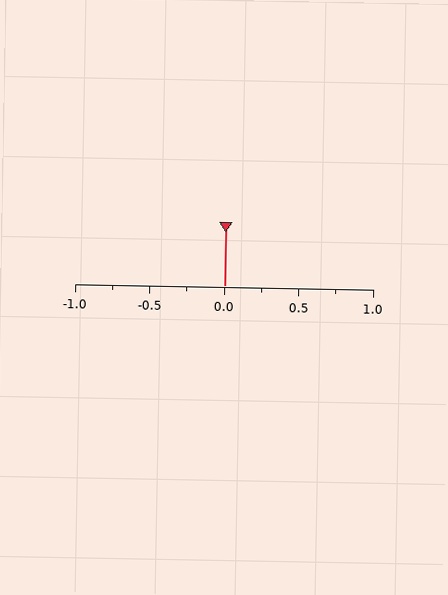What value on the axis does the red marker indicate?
The marker indicates approximately 0.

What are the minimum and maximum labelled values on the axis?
The axis runs from -1.0 to 1.0.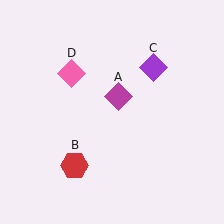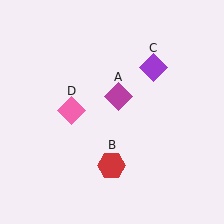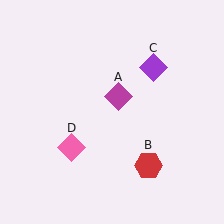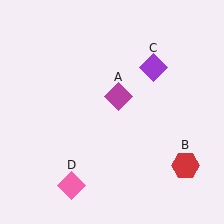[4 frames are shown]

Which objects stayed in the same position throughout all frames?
Magenta diamond (object A) and purple diamond (object C) remained stationary.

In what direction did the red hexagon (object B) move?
The red hexagon (object B) moved right.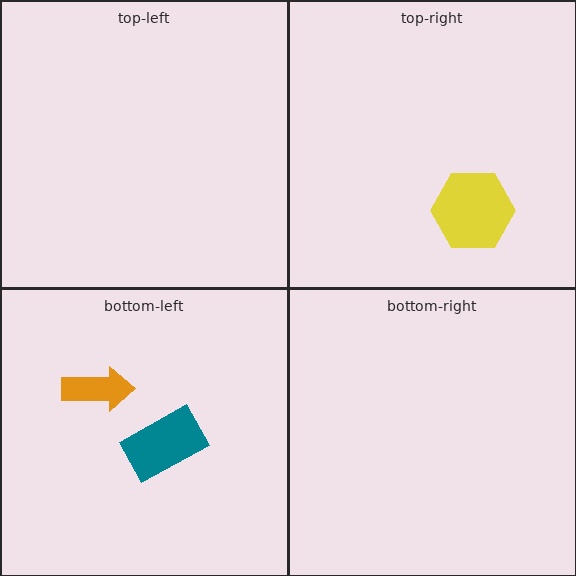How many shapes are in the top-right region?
1.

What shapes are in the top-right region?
The yellow hexagon.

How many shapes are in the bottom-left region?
2.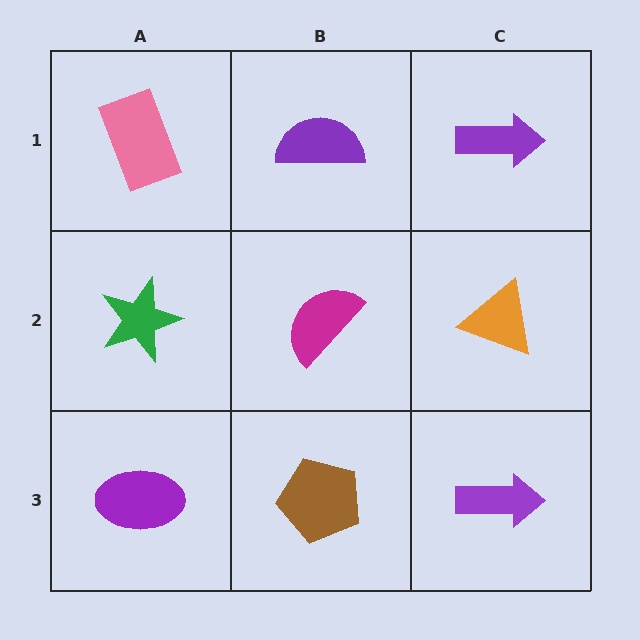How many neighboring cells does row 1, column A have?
2.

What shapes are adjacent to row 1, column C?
An orange triangle (row 2, column C), a purple semicircle (row 1, column B).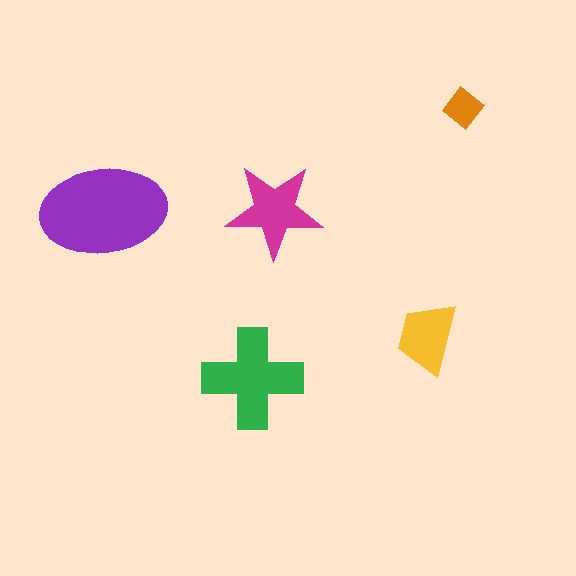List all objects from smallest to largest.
The orange diamond, the yellow trapezoid, the magenta star, the green cross, the purple ellipse.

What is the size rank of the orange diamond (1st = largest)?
5th.